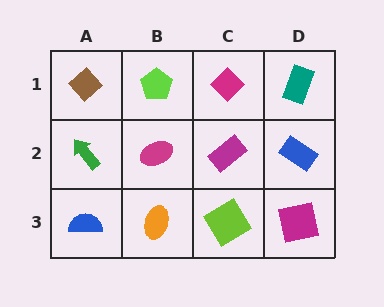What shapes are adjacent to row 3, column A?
A green arrow (row 2, column A), an orange ellipse (row 3, column B).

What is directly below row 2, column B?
An orange ellipse.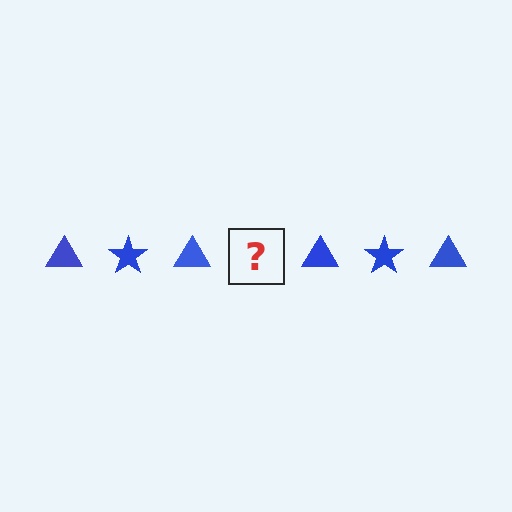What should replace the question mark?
The question mark should be replaced with a blue star.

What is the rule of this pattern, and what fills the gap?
The rule is that the pattern cycles through triangle, star shapes in blue. The gap should be filled with a blue star.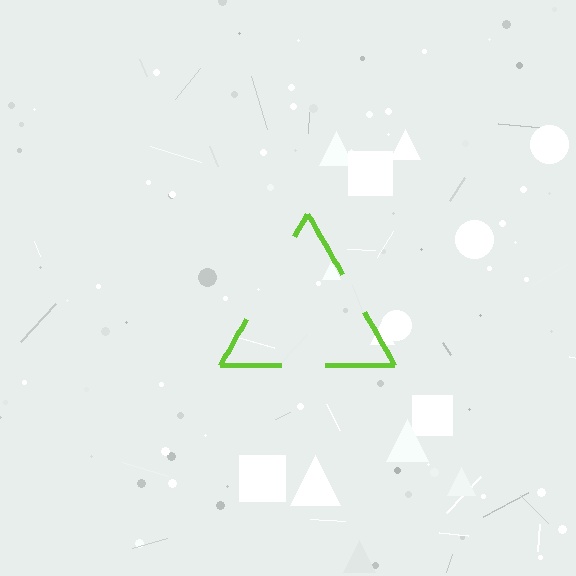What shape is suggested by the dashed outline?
The dashed outline suggests a triangle.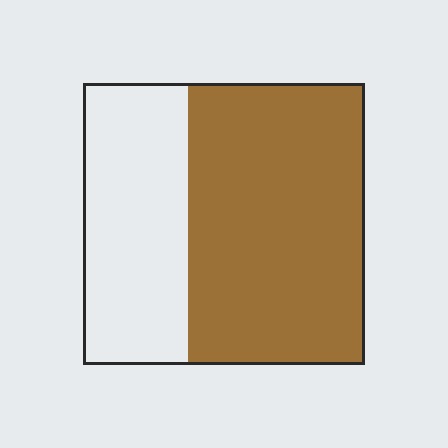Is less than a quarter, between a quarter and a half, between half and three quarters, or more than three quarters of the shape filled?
Between half and three quarters.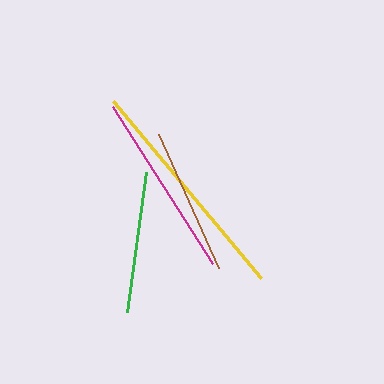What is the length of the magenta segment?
The magenta segment is approximately 186 pixels long.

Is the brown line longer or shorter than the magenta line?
The magenta line is longer than the brown line.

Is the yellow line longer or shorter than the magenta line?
The yellow line is longer than the magenta line.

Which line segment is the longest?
The yellow line is the longest at approximately 231 pixels.